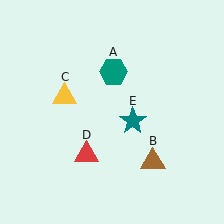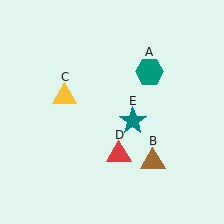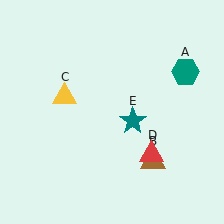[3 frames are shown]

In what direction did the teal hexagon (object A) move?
The teal hexagon (object A) moved right.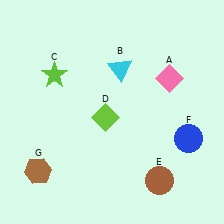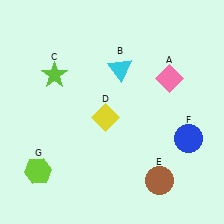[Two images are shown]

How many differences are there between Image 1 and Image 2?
There are 2 differences between the two images.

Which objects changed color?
D changed from lime to yellow. G changed from brown to lime.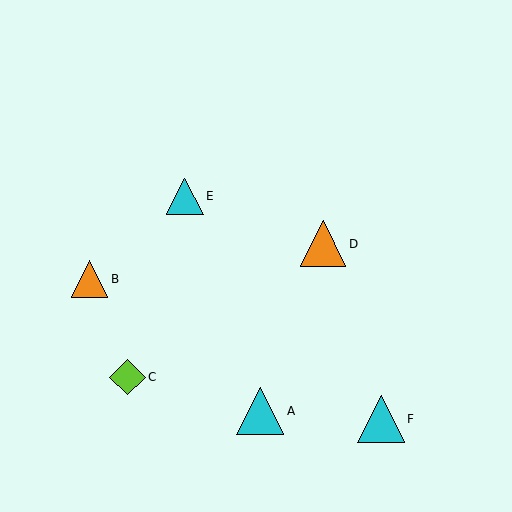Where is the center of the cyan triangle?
The center of the cyan triangle is at (260, 411).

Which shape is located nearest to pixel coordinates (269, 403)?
The cyan triangle (labeled A) at (260, 411) is nearest to that location.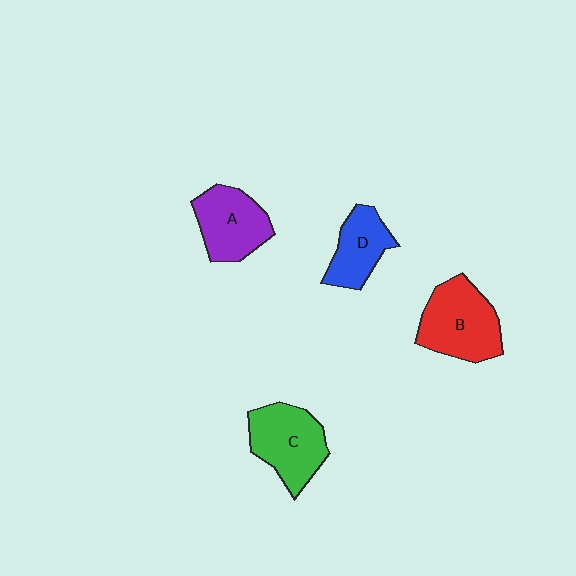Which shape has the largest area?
Shape B (red).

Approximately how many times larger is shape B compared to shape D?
Approximately 1.5 times.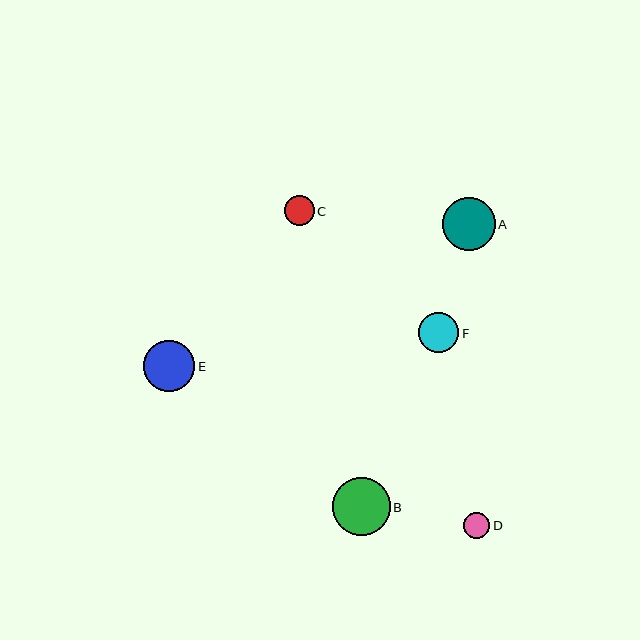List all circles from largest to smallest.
From largest to smallest: B, A, E, F, C, D.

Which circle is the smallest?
Circle D is the smallest with a size of approximately 27 pixels.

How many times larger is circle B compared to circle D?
Circle B is approximately 2.2 times the size of circle D.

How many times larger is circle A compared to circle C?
Circle A is approximately 1.8 times the size of circle C.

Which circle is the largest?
Circle B is the largest with a size of approximately 57 pixels.